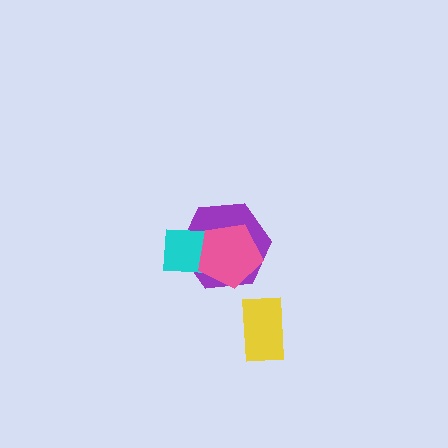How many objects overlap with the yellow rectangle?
0 objects overlap with the yellow rectangle.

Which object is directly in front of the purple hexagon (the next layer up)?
The cyan rectangle is directly in front of the purple hexagon.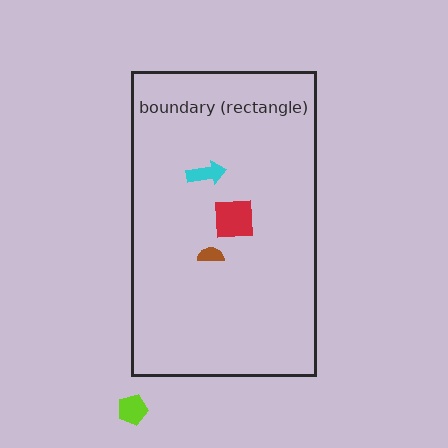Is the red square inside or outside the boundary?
Inside.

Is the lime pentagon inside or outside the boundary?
Outside.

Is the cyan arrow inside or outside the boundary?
Inside.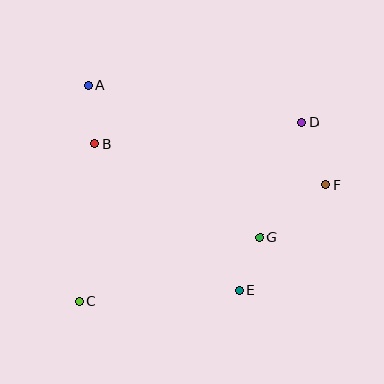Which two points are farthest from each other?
Points C and D are farthest from each other.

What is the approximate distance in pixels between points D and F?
The distance between D and F is approximately 67 pixels.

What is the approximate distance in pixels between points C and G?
The distance between C and G is approximately 192 pixels.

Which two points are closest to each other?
Points E and G are closest to each other.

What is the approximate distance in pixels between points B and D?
The distance between B and D is approximately 208 pixels.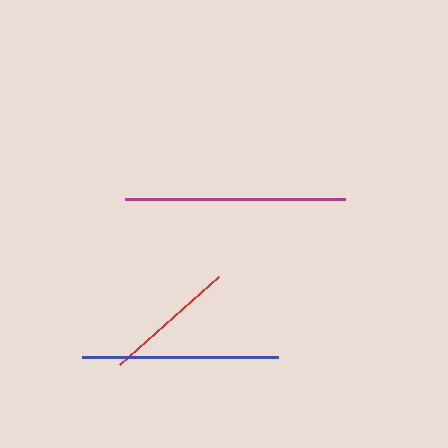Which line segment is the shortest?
The red line is the shortest at approximately 132 pixels.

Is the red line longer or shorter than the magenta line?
The magenta line is longer than the red line.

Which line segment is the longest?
The magenta line is the longest at approximately 220 pixels.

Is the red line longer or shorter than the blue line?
The blue line is longer than the red line.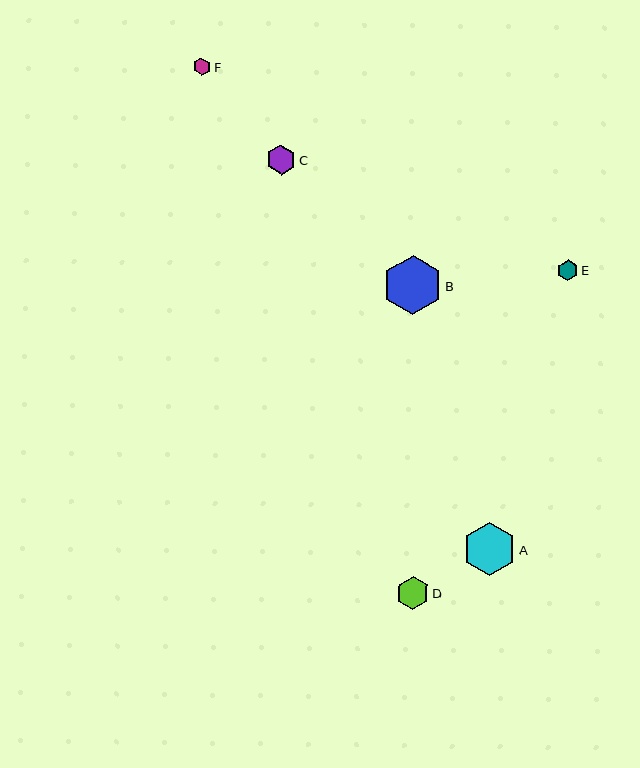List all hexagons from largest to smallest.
From largest to smallest: B, A, D, C, E, F.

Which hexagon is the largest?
Hexagon B is the largest with a size of approximately 60 pixels.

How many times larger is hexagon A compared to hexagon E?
Hexagon A is approximately 2.5 times the size of hexagon E.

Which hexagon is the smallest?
Hexagon F is the smallest with a size of approximately 18 pixels.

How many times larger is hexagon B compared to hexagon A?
Hexagon B is approximately 1.1 times the size of hexagon A.